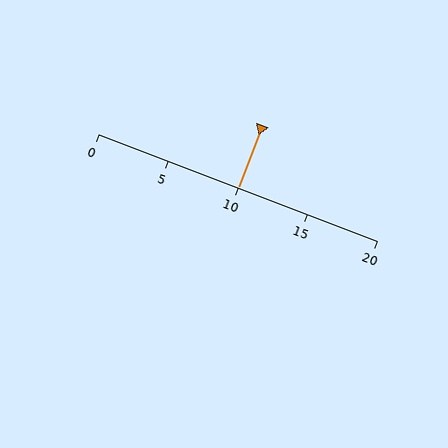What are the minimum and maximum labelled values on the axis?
The axis runs from 0 to 20.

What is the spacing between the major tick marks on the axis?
The major ticks are spaced 5 apart.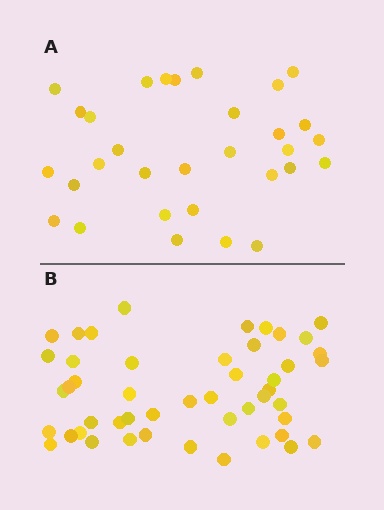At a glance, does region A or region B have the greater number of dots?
Region B (the bottom region) has more dots.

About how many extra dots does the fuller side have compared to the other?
Region B has approximately 15 more dots than region A.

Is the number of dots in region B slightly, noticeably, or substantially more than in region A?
Region B has substantially more. The ratio is roughly 1.5 to 1.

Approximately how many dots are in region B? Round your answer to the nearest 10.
About 50 dots. (The exact count is 48, which rounds to 50.)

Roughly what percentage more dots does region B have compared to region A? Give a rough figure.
About 55% more.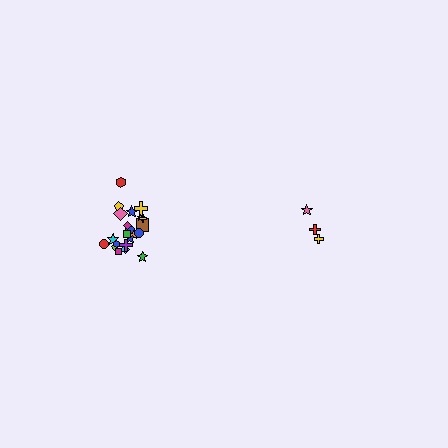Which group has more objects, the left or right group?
The left group.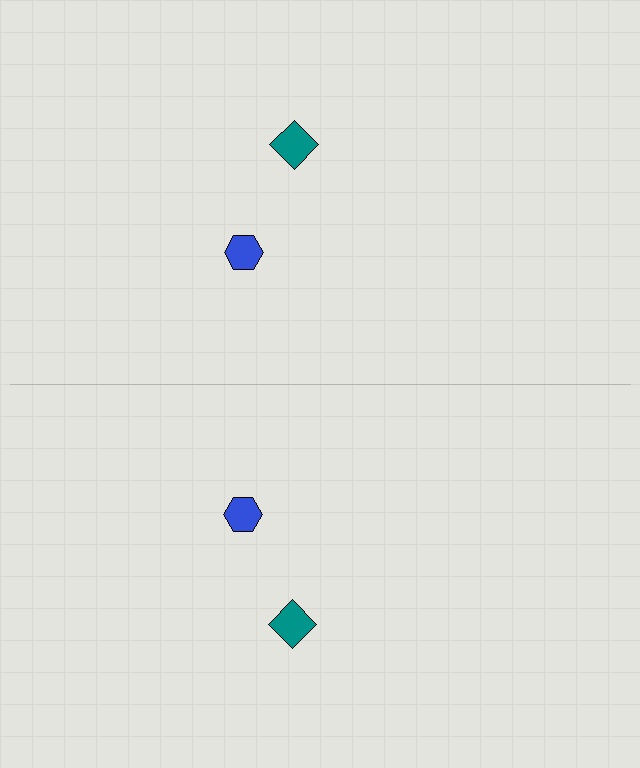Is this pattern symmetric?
Yes, this pattern has bilateral (reflection) symmetry.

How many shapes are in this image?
There are 4 shapes in this image.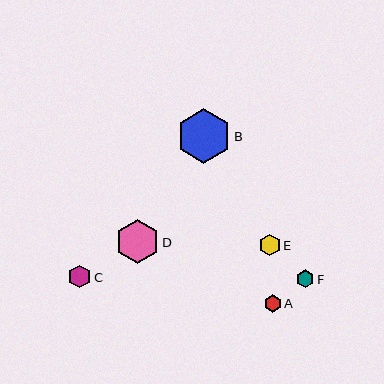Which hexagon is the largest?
Hexagon B is the largest with a size of approximately 55 pixels.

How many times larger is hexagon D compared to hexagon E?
Hexagon D is approximately 2.0 times the size of hexagon E.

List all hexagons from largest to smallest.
From largest to smallest: B, D, C, E, F, A.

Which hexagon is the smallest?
Hexagon A is the smallest with a size of approximately 17 pixels.